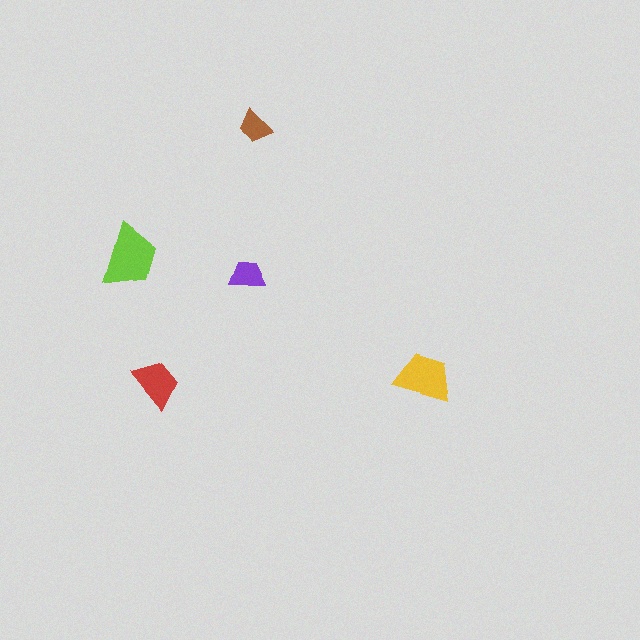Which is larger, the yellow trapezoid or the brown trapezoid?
The yellow one.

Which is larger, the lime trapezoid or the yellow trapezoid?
The lime one.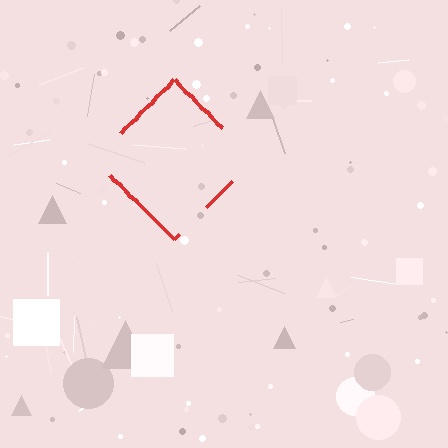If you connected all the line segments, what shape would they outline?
They would outline a diamond.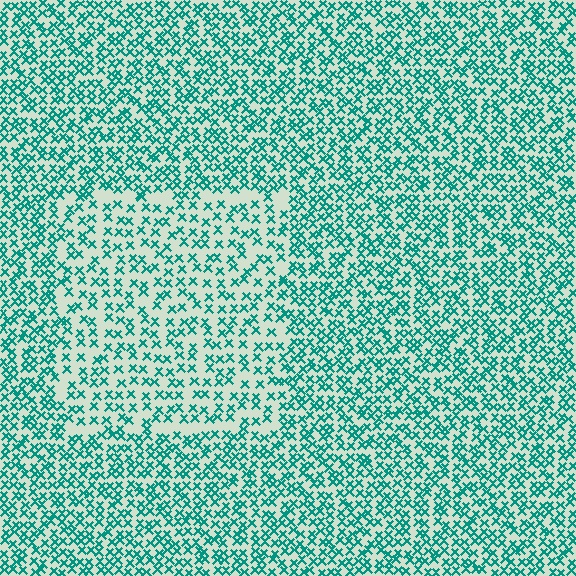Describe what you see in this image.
The image contains small teal elements arranged at two different densities. A rectangle-shaped region is visible where the elements are less densely packed than the surrounding area.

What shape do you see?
I see a rectangle.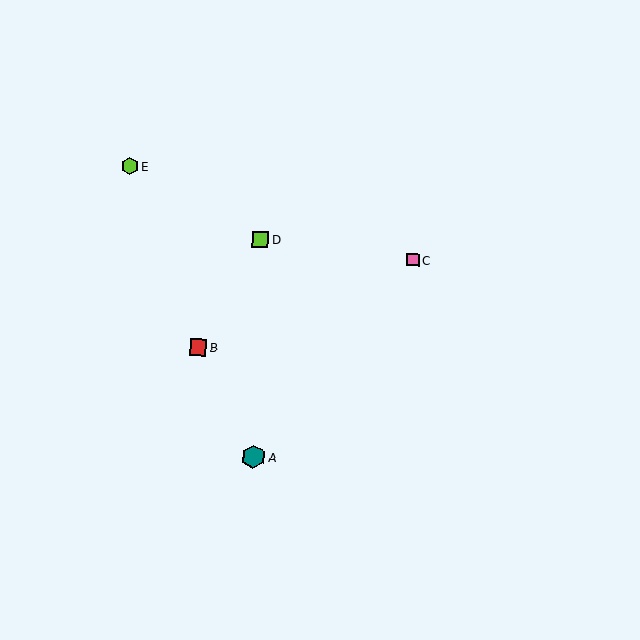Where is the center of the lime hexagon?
The center of the lime hexagon is at (130, 166).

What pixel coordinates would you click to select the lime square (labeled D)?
Click at (260, 239) to select the lime square D.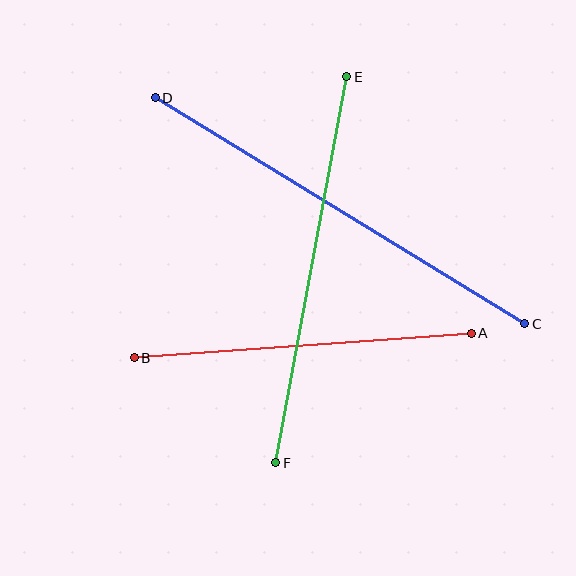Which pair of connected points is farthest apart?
Points C and D are farthest apart.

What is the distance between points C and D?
The distance is approximately 433 pixels.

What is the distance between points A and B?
The distance is approximately 338 pixels.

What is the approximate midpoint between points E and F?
The midpoint is at approximately (311, 270) pixels.